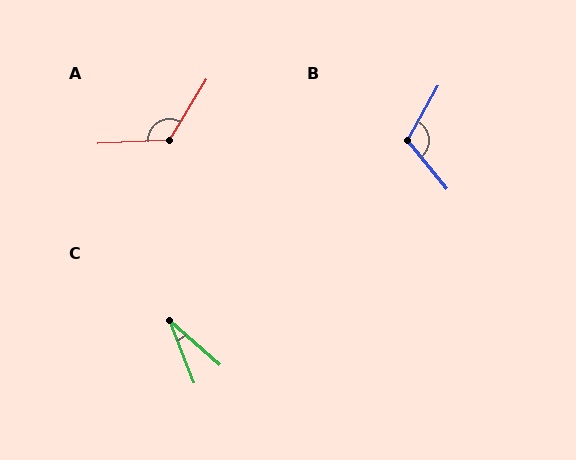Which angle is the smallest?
C, at approximately 28 degrees.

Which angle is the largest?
A, at approximately 124 degrees.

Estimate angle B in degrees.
Approximately 111 degrees.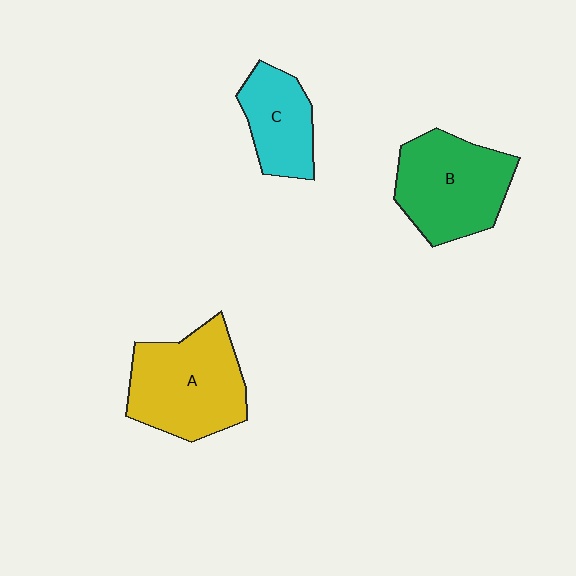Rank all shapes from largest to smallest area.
From largest to smallest: A (yellow), B (green), C (cyan).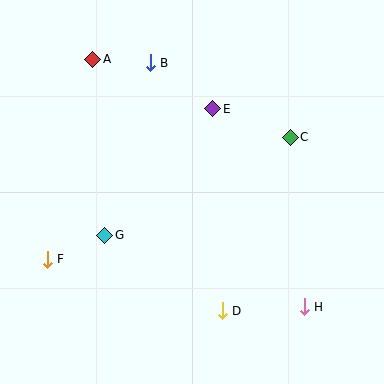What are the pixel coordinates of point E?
Point E is at (213, 109).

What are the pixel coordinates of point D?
Point D is at (222, 311).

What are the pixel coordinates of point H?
Point H is at (304, 307).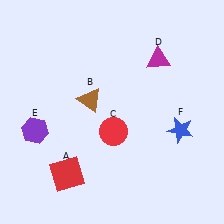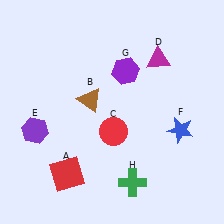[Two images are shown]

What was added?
A purple hexagon (G), a green cross (H) were added in Image 2.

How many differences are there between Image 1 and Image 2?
There are 2 differences between the two images.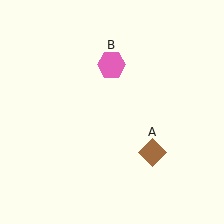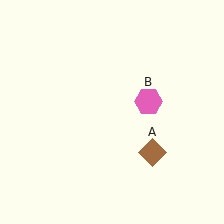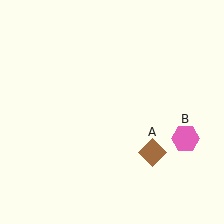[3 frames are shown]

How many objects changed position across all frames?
1 object changed position: pink hexagon (object B).